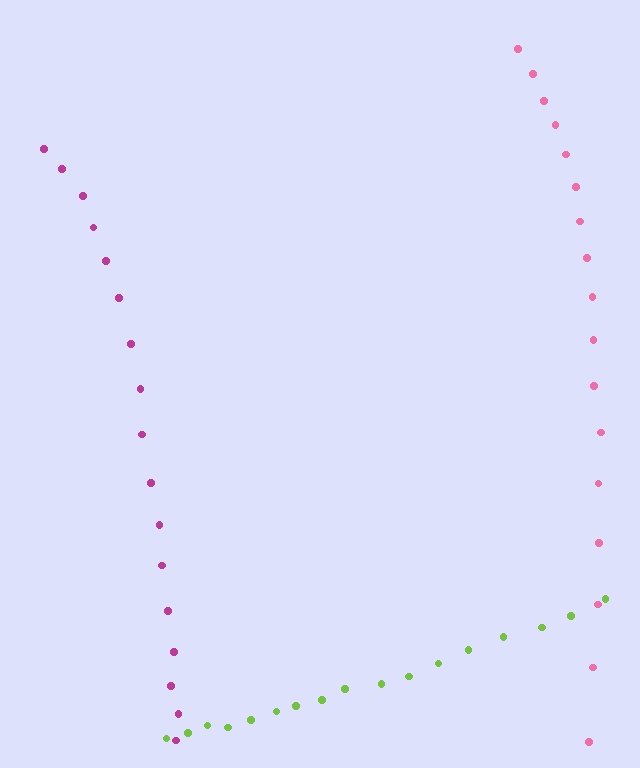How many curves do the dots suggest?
There are 3 distinct paths.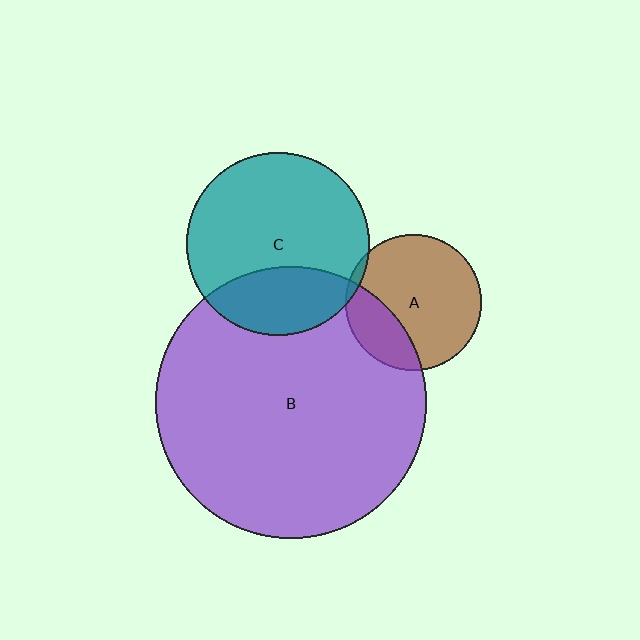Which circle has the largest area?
Circle B (purple).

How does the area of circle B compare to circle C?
Approximately 2.2 times.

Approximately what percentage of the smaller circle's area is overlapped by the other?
Approximately 25%.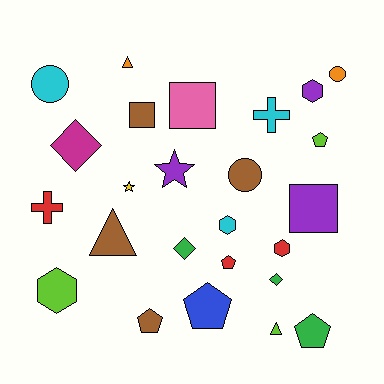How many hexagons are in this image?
There are 4 hexagons.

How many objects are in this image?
There are 25 objects.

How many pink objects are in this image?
There is 1 pink object.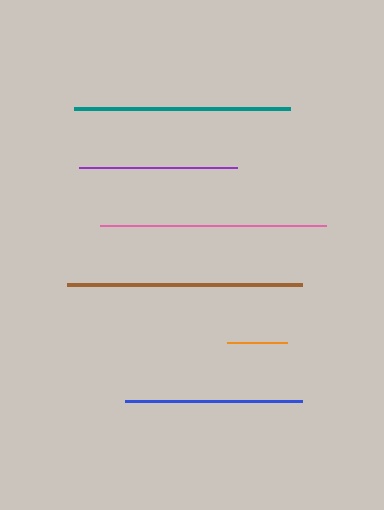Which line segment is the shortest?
The orange line is the shortest at approximately 60 pixels.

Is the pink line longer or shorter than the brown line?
The brown line is longer than the pink line.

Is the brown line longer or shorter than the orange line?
The brown line is longer than the orange line.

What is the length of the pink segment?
The pink segment is approximately 226 pixels long.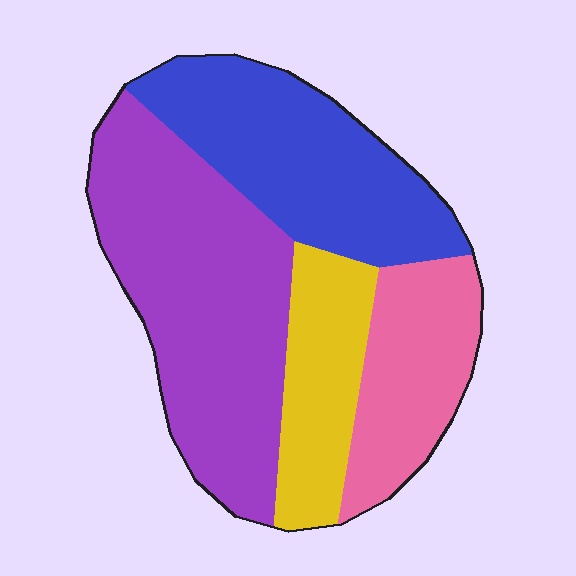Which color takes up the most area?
Purple, at roughly 40%.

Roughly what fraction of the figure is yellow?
Yellow takes up less than a quarter of the figure.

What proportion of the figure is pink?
Pink covers 18% of the figure.